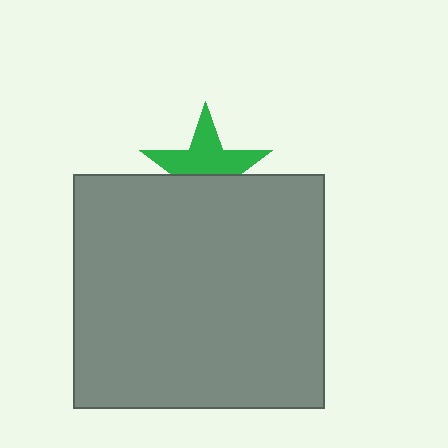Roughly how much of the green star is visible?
About half of it is visible (roughly 57%).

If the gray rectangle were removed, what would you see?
You would see the complete green star.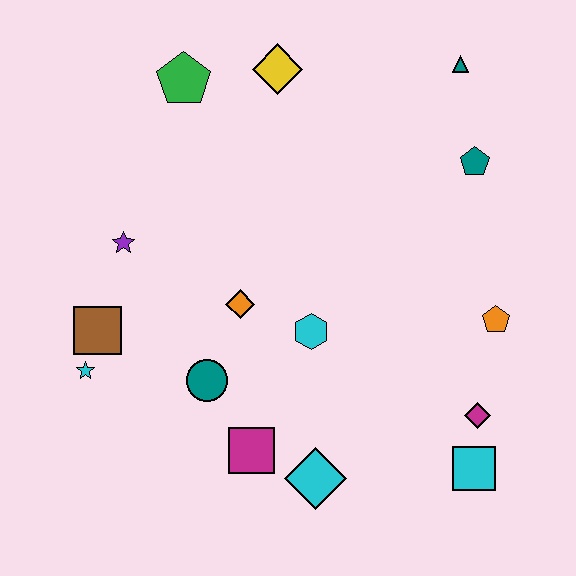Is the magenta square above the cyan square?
Yes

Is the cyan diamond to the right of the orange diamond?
Yes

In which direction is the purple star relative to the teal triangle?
The purple star is to the left of the teal triangle.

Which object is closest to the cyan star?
The brown square is closest to the cyan star.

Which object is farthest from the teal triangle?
The cyan star is farthest from the teal triangle.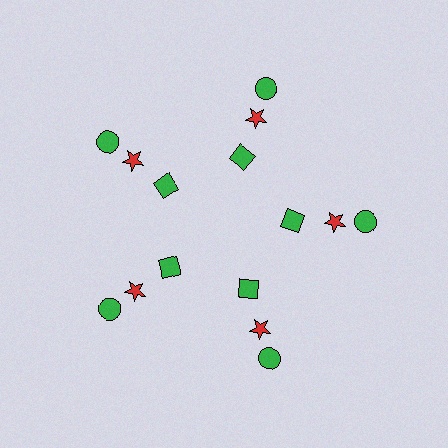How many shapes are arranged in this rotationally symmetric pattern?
There are 15 shapes, arranged in 5 groups of 3.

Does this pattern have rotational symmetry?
Yes, this pattern has 5-fold rotational symmetry. It looks the same after rotating 72 degrees around the center.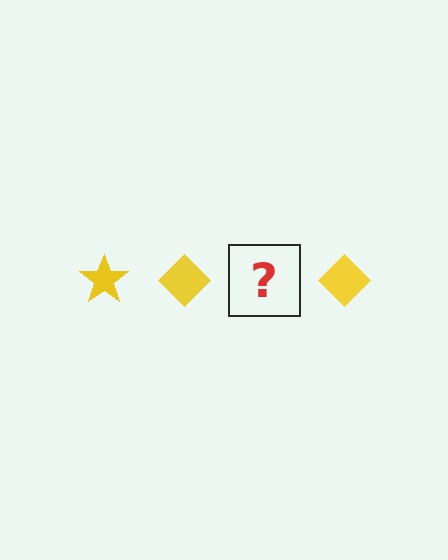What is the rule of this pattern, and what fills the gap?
The rule is that the pattern cycles through star, diamond shapes in yellow. The gap should be filled with a yellow star.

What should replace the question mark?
The question mark should be replaced with a yellow star.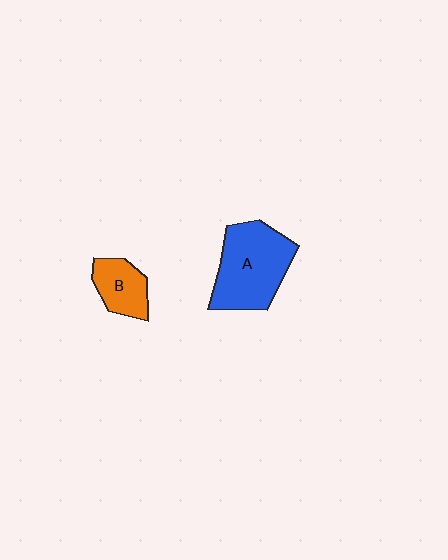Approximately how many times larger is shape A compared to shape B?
Approximately 2.1 times.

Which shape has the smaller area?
Shape B (orange).